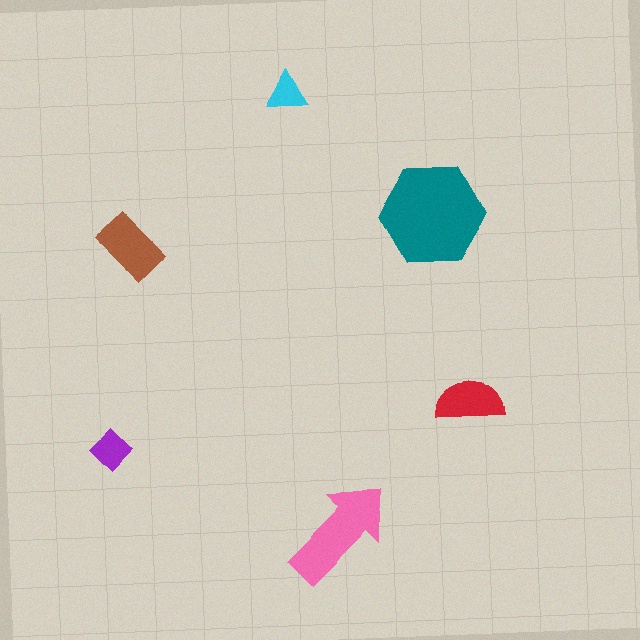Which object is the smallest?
The cyan triangle.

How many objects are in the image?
There are 6 objects in the image.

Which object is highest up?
The cyan triangle is topmost.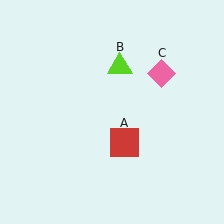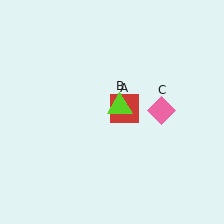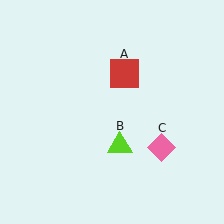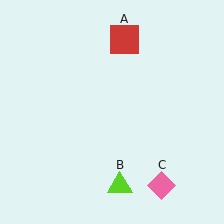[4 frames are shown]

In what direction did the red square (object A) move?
The red square (object A) moved up.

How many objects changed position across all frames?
3 objects changed position: red square (object A), lime triangle (object B), pink diamond (object C).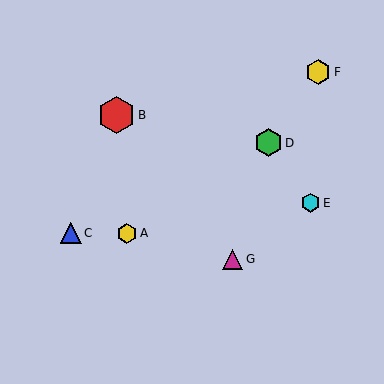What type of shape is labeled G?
Shape G is a magenta triangle.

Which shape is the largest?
The red hexagon (labeled B) is the largest.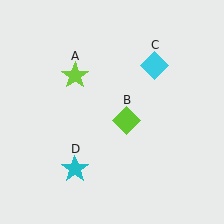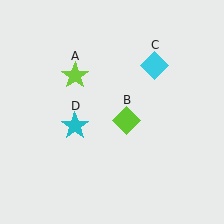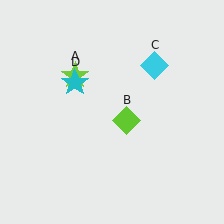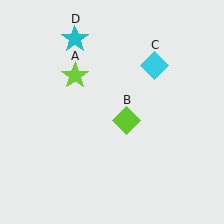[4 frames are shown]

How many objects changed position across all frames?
1 object changed position: cyan star (object D).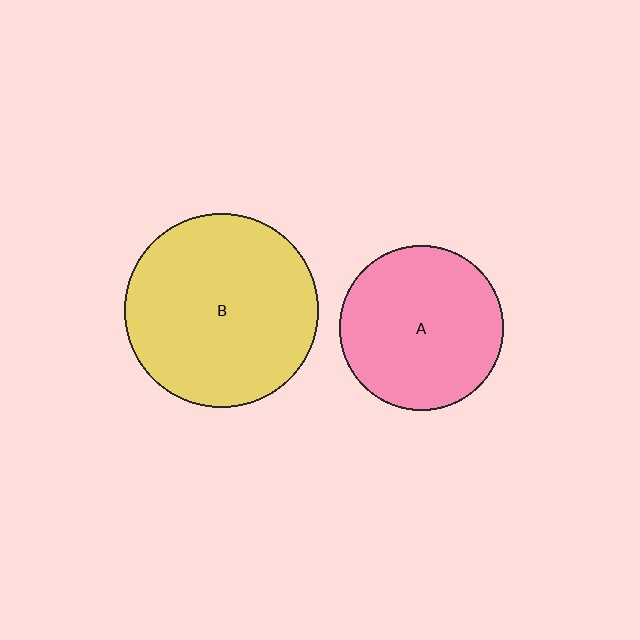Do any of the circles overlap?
No, none of the circles overlap.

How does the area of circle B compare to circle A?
Approximately 1.4 times.